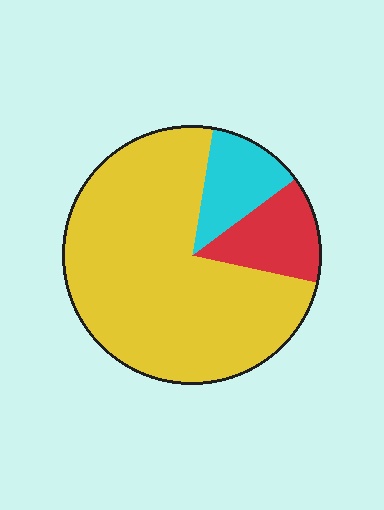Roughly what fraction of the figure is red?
Red takes up less than a quarter of the figure.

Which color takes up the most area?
Yellow, at roughly 75%.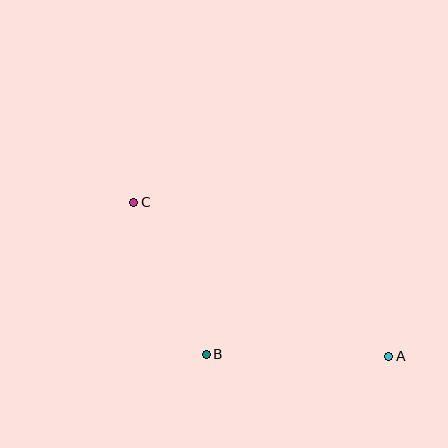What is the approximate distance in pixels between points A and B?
The distance between A and B is approximately 183 pixels.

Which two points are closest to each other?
Points B and C are closest to each other.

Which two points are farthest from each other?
Points A and C are farthest from each other.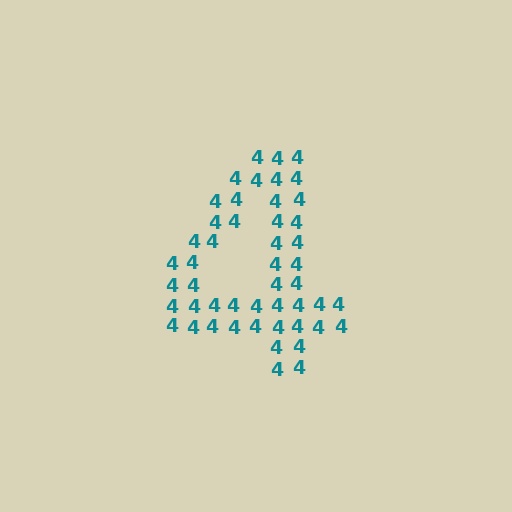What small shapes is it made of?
It is made of small digit 4's.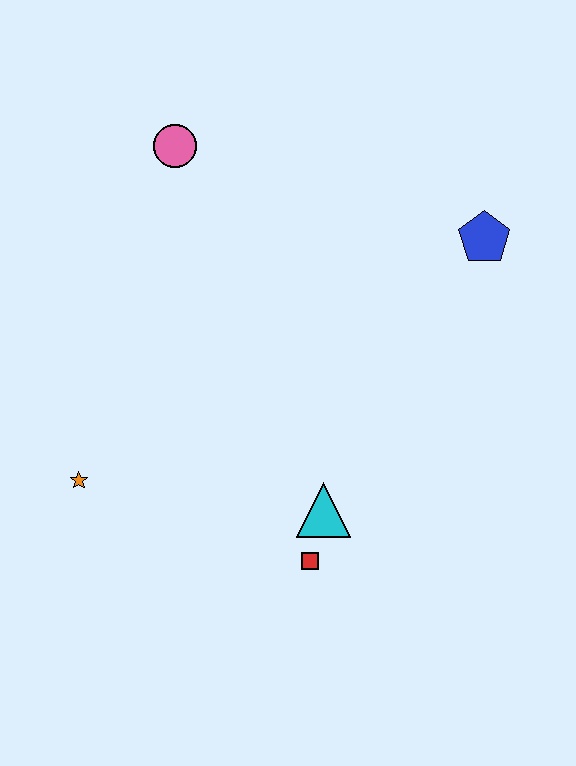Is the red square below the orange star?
Yes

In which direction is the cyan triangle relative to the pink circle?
The cyan triangle is below the pink circle.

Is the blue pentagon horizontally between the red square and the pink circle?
No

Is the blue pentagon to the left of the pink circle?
No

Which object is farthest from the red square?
The pink circle is farthest from the red square.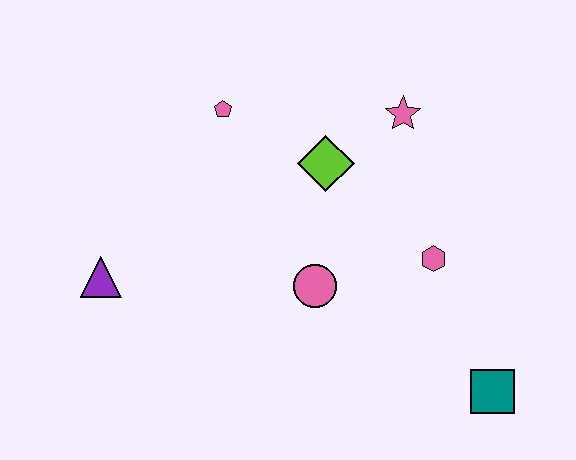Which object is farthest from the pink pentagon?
The teal square is farthest from the pink pentagon.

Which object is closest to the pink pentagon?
The lime diamond is closest to the pink pentagon.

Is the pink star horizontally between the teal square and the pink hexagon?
No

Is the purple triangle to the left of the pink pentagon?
Yes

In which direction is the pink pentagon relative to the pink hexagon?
The pink pentagon is to the left of the pink hexagon.